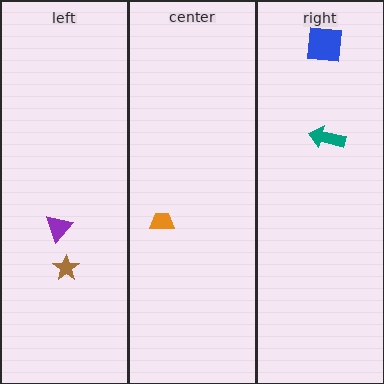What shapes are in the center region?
The orange trapezoid.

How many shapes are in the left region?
2.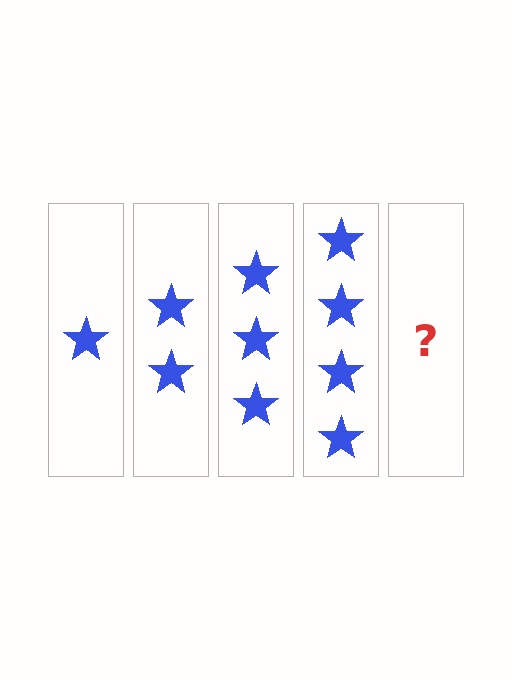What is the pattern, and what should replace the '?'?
The pattern is that each step adds one more star. The '?' should be 5 stars.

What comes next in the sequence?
The next element should be 5 stars.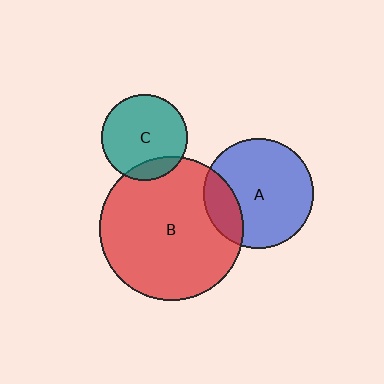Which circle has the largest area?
Circle B (red).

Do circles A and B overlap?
Yes.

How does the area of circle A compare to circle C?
Approximately 1.6 times.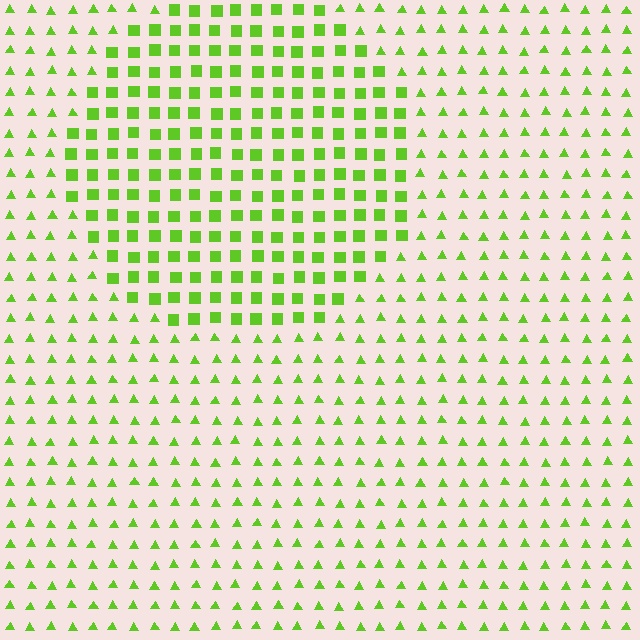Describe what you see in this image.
The image is filled with small lime elements arranged in a uniform grid. A circle-shaped region contains squares, while the surrounding area contains triangles. The boundary is defined purely by the change in element shape.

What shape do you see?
I see a circle.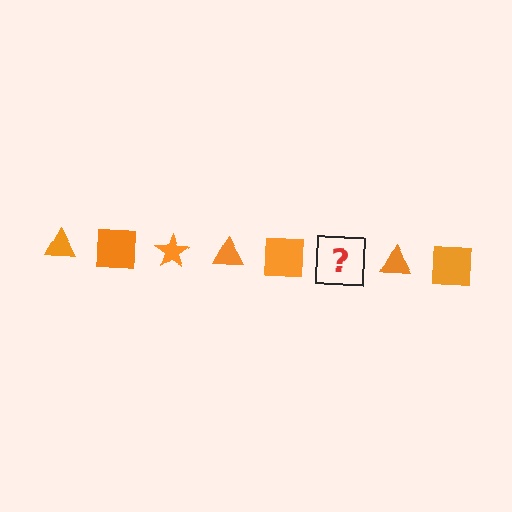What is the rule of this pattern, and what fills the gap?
The rule is that the pattern cycles through triangle, square, star shapes in orange. The gap should be filled with an orange star.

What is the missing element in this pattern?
The missing element is an orange star.